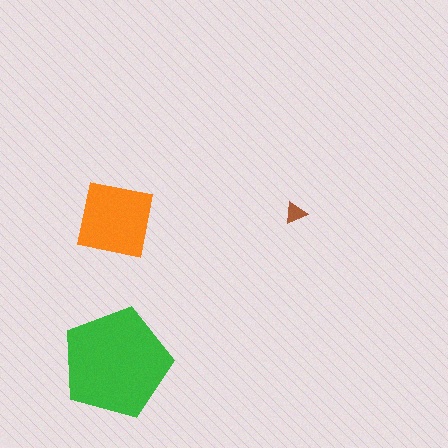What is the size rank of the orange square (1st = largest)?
2nd.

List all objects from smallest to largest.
The brown triangle, the orange square, the green pentagon.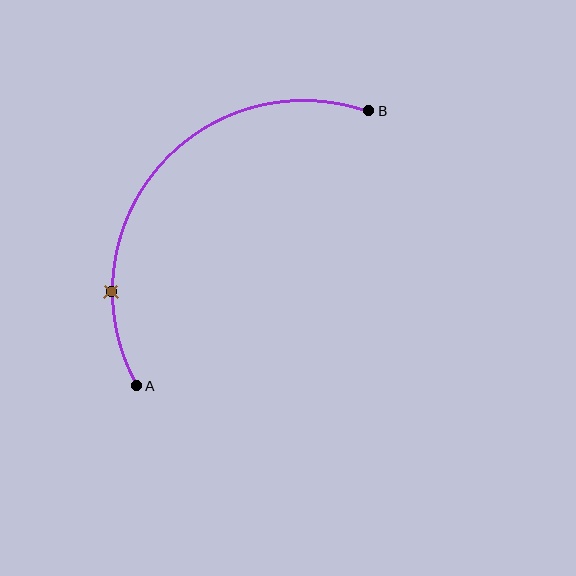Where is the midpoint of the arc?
The arc midpoint is the point on the curve farthest from the straight line joining A and B. It sits above and to the left of that line.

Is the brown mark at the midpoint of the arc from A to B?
No. The brown mark lies on the arc but is closer to endpoint A. The arc midpoint would be at the point on the curve equidistant along the arc from both A and B.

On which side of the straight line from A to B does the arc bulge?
The arc bulges above and to the left of the straight line connecting A and B.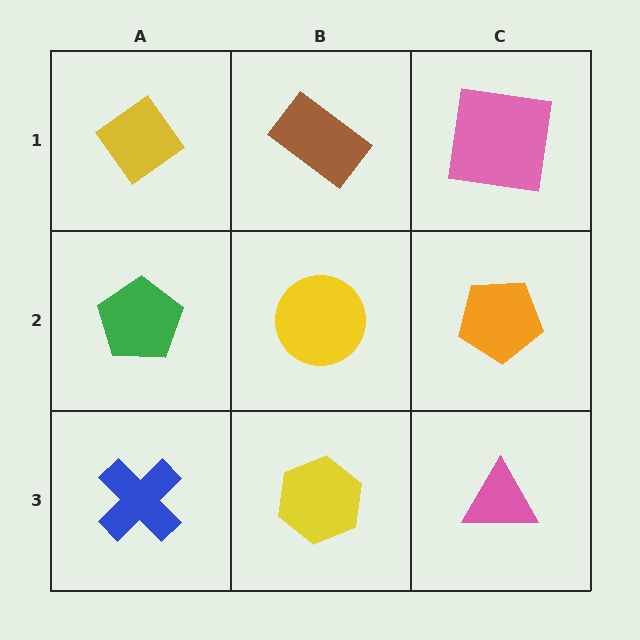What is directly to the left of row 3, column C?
A yellow hexagon.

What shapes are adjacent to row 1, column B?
A yellow circle (row 2, column B), a yellow diamond (row 1, column A), a pink square (row 1, column C).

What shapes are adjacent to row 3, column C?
An orange pentagon (row 2, column C), a yellow hexagon (row 3, column B).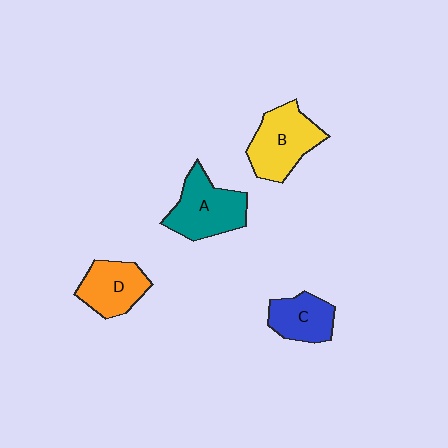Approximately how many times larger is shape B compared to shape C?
Approximately 1.5 times.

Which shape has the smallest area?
Shape C (blue).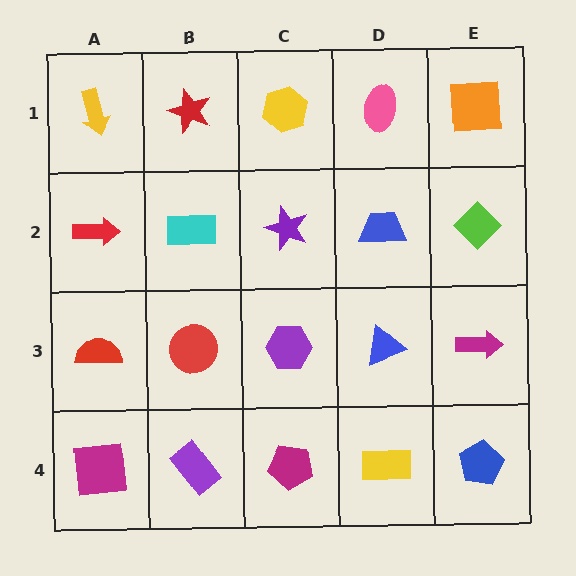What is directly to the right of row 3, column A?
A red circle.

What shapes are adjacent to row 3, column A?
A red arrow (row 2, column A), a magenta square (row 4, column A), a red circle (row 3, column B).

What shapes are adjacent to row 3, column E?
A lime diamond (row 2, column E), a blue pentagon (row 4, column E), a blue triangle (row 3, column D).